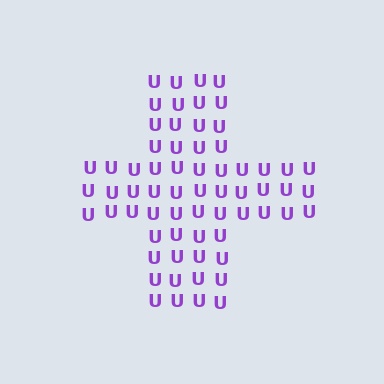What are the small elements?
The small elements are letter U's.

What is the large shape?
The large shape is a cross.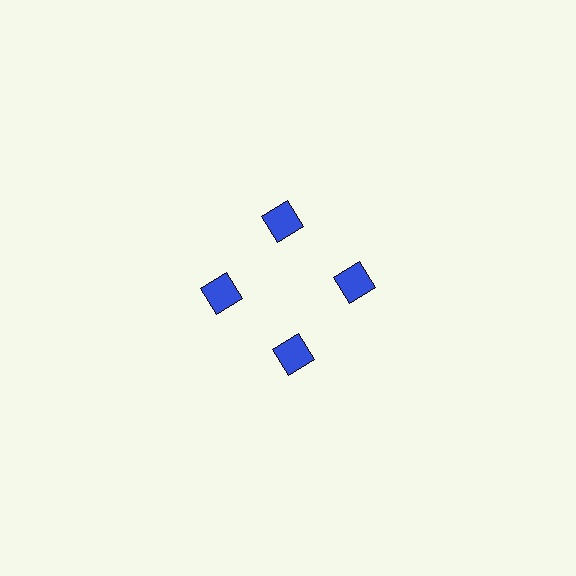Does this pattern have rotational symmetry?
Yes, this pattern has 4-fold rotational symmetry. It looks the same after rotating 90 degrees around the center.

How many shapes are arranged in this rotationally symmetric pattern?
There are 4 shapes, arranged in 4 groups of 1.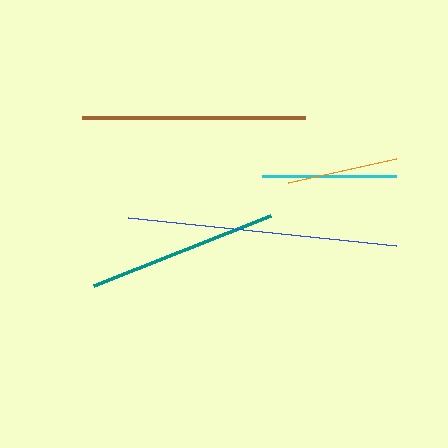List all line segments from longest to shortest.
From longest to shortest: blue, brown, teal, cyan, orange.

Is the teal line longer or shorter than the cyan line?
The teal line is longer than the cyan line.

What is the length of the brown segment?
The brown segment is approximately 223 pixels long.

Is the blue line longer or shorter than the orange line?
The blue line is longer than the orange line.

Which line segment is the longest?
The blue line is the longest at approximately 269 pixels.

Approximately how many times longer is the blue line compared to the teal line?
The blue line is approximately 1.4 times the length of the teal line.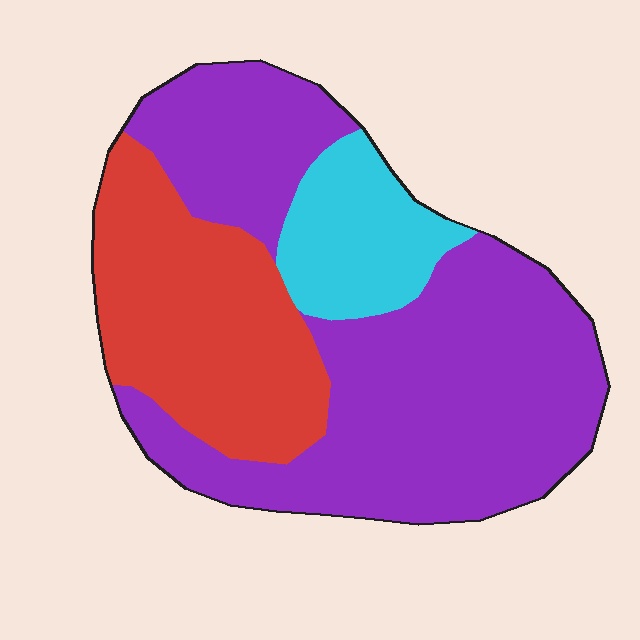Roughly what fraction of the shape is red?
Red takes up between a quarter and a half of the shape.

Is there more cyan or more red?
Red.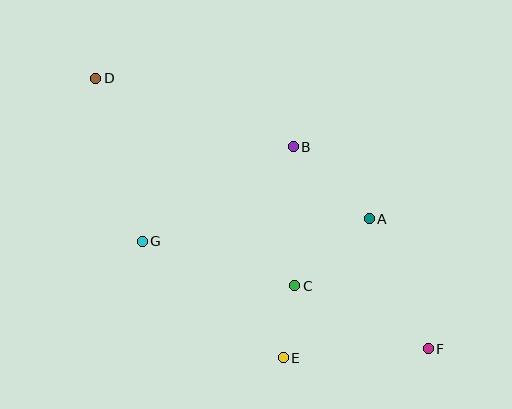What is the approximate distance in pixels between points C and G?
The distance between C and G is approximately 159 pixels.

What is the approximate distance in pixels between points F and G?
The distance between F and G is approximately 305 pixels.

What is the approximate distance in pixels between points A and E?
The distance between A and E is approximately 163 pixels.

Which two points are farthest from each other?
Points D and F are farthest from each other.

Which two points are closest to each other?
Points C and E are closest to each other.